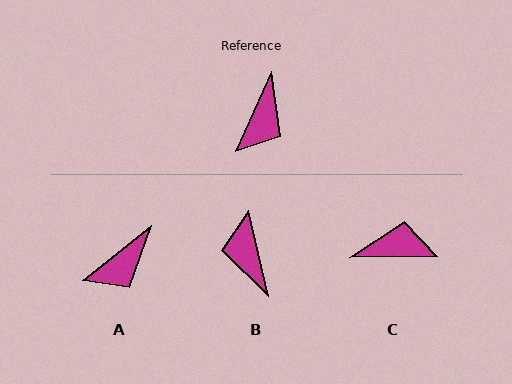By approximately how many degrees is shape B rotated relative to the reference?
Approximately 143 degrees clockwise.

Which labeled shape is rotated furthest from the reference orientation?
B, about 143 degrees away.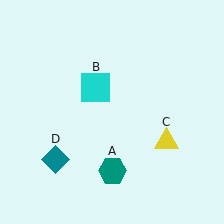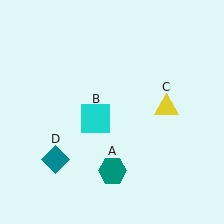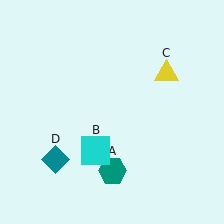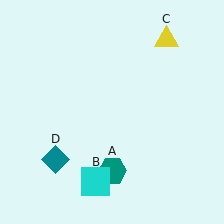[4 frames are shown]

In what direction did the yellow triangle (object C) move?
The yellow triangle (object C) moved up.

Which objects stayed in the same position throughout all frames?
Teal hexagon (object A) and teal diamond (object D) remained stationary.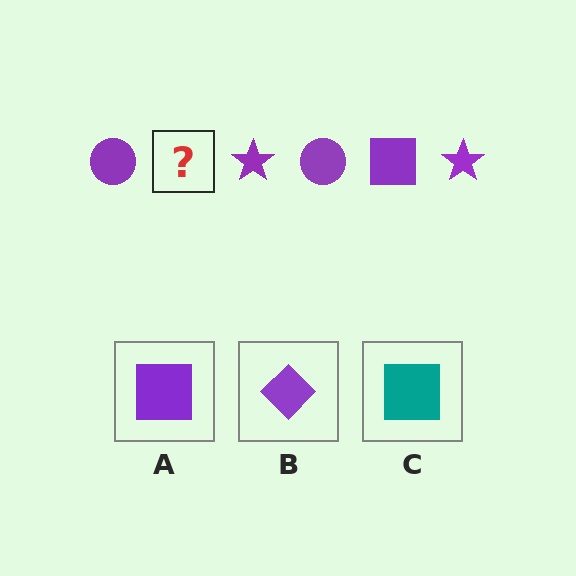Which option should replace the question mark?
Option A.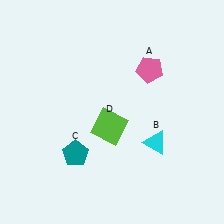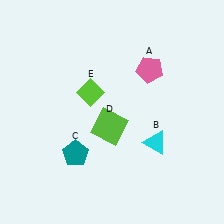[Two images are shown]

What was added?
A lime diamond (E) was added in Image 2.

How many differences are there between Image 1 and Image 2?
There is 1 difference between the two images.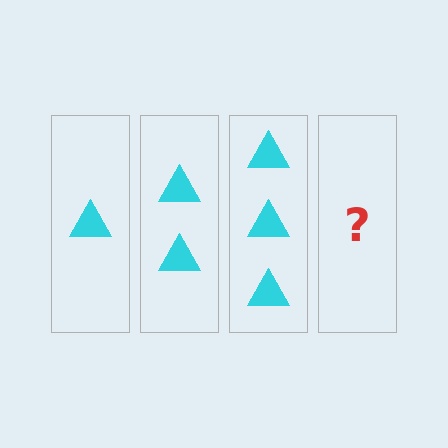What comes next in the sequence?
The next element should be 4 triangles.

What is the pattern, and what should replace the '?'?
The pattern is that each step adds one more triangle. The '?' should be 4 triangles.